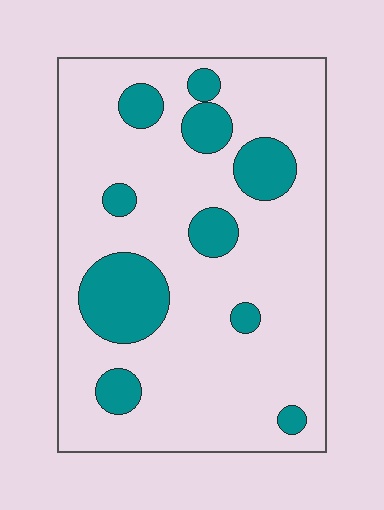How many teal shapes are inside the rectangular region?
10.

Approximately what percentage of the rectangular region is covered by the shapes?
Approximately 20%.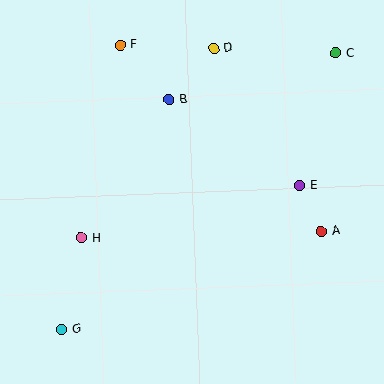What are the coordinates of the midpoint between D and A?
The midpoint between D and A is at (268, 140).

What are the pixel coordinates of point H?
Point H is at (81, 238).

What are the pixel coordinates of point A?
Point A is at (321, 231).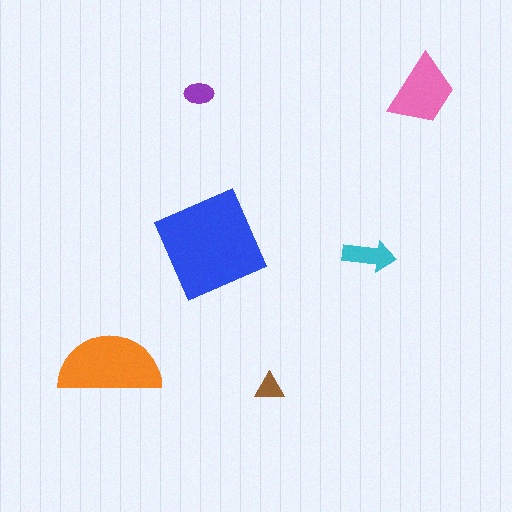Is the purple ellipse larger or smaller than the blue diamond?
Smaller.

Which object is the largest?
The blue diamond.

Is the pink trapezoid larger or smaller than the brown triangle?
Larger.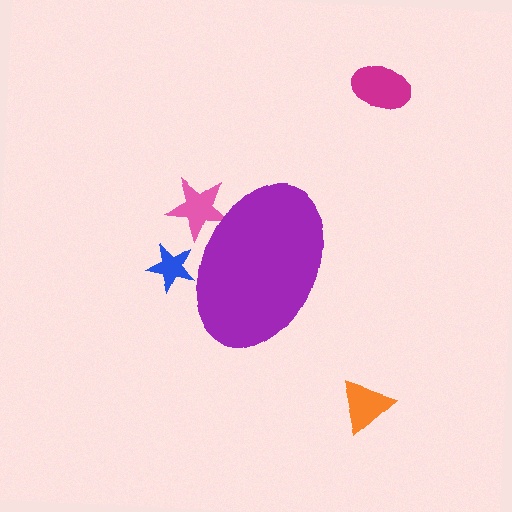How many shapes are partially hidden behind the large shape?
2 shapes are partially hidden.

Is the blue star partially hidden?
Yes, the blue star is partially hidden behind the purple ellipse.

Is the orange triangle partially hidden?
No, the orange triangle is fully visible.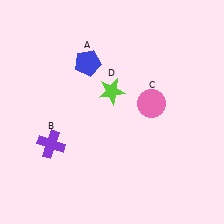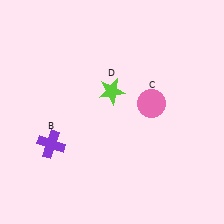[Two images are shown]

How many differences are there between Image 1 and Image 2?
There is 1 difference between the two images.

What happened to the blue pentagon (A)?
The blue pentagon (A) was removed in Image 2. It was in the top-left area of Image 1.